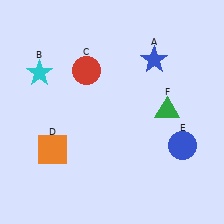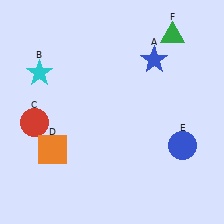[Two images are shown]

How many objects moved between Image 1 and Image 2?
2 objects moved between the two images.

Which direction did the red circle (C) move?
The red circle (C) moved down.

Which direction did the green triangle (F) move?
The green triangle (F) moved up.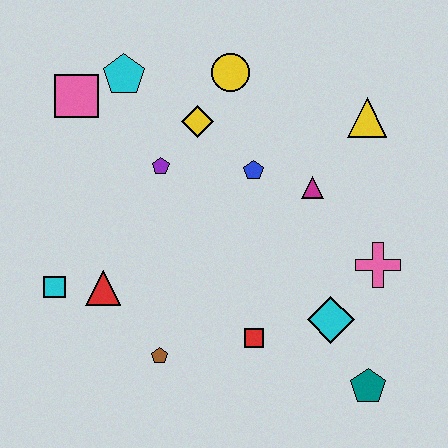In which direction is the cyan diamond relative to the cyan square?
The cyan diamond is to the right of the cyan square.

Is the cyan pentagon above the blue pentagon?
Yes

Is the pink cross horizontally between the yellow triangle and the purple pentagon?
No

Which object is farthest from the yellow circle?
The teal pentagon is farthest from the yellow circle.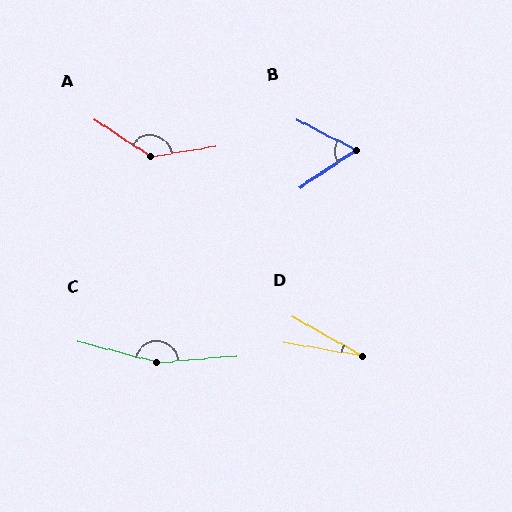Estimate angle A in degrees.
Approximately 137 degrees.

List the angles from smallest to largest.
D (20°), B (61°), A (137°), C (160°).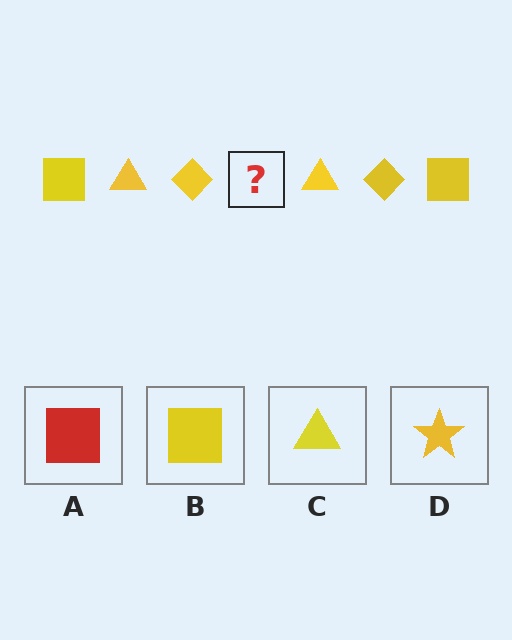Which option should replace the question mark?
Option B.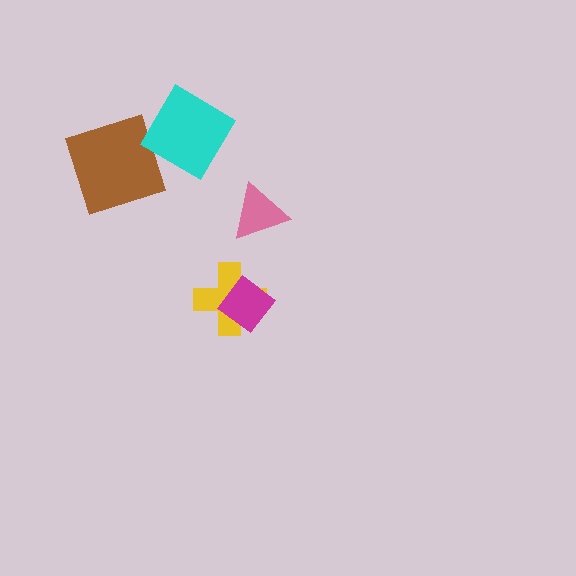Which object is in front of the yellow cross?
The magenta diamond is in front of the yellow cross.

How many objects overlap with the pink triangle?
0 objects overlap with the pink triangle.